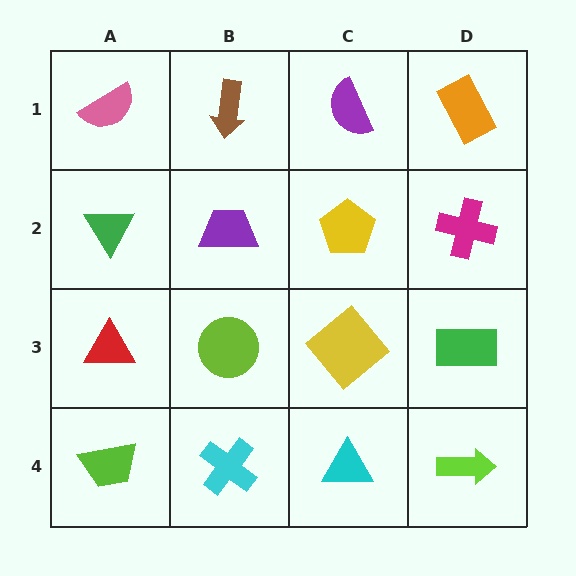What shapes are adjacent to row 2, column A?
A pink semicircle (row 1, column A), a red triangle (row 3, column A), a purple trapezoid (row 2, column B).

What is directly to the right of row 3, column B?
A yellow diamond.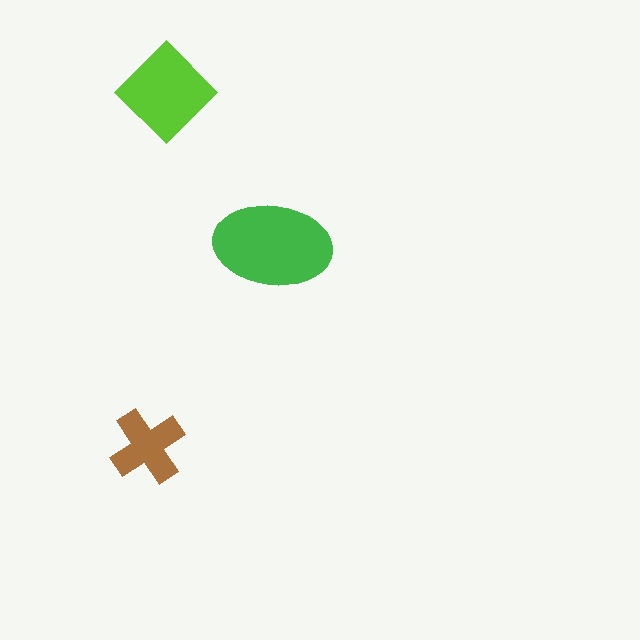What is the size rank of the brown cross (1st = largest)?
3rd.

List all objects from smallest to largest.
The brown cross, the lime diamond, the green ellipse.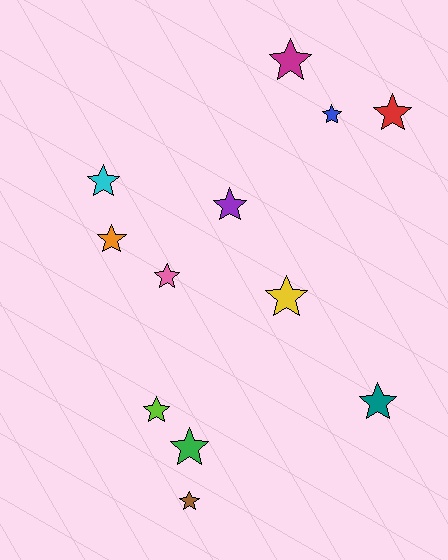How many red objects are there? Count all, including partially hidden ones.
There is 1 red object.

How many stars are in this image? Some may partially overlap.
There are 12 stars.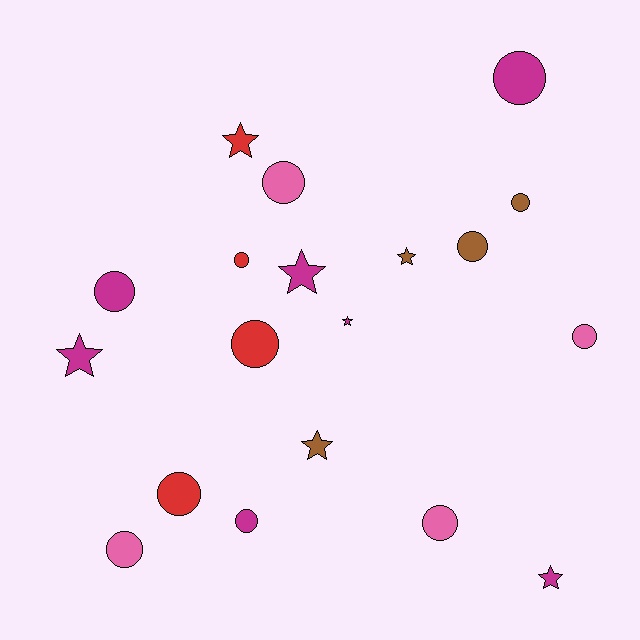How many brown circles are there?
There are 2 brown circles.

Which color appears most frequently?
Magenta, with 7 objects.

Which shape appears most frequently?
Circle, with 12 objects.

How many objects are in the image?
There are 19 objects.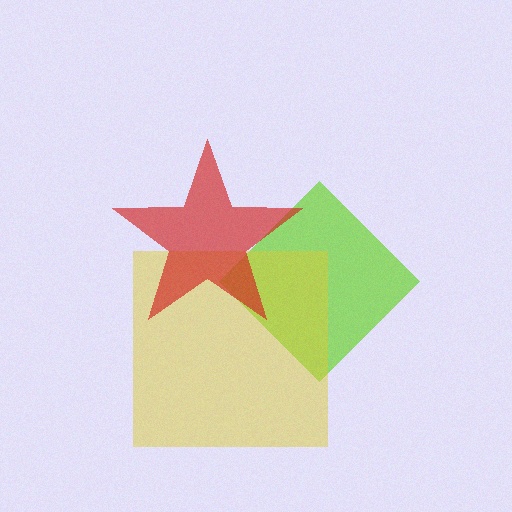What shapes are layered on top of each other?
The layered shapes are: a lime diamond, a yellow square, a red star.